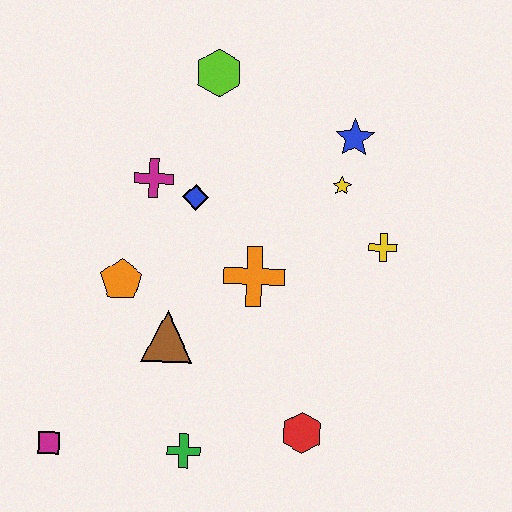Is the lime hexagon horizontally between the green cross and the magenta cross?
No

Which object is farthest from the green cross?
The lime hexagon is farthest from the green cross.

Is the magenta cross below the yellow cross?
No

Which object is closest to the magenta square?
The green cross is closest to the magenta square.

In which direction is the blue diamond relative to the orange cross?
The blue diamond is above the orange cross.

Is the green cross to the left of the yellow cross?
Yes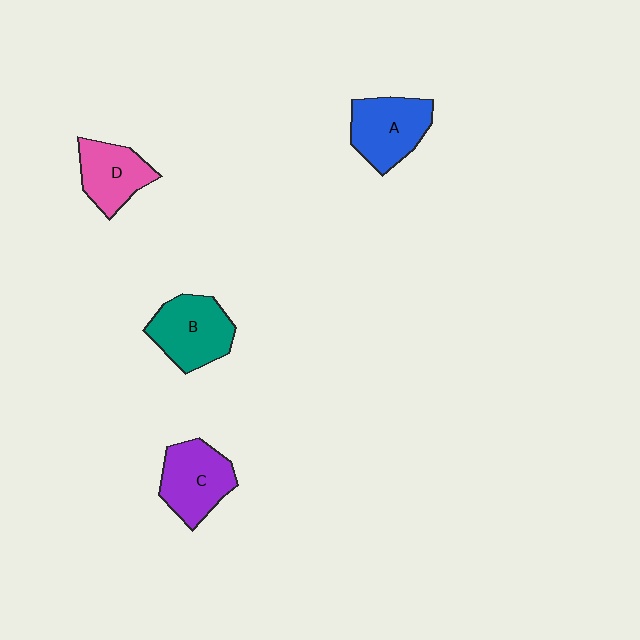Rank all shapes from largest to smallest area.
From largest to smallest: B (teal), C (purple), A (blue), D (pink).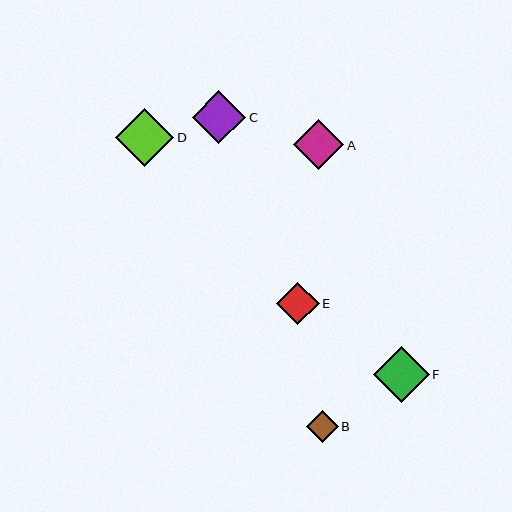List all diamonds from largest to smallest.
From largest to smallest: D, F, C, A, E, B.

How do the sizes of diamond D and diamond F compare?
Diamond D and diamond F are approximately the same size.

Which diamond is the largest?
Diamond D is the largest with a size of approximately 58 pixels.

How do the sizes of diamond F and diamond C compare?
Diamond F and diamond C are approximately the same size.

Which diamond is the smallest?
Diamond B is the smallest with a size of approximately 32 pixels.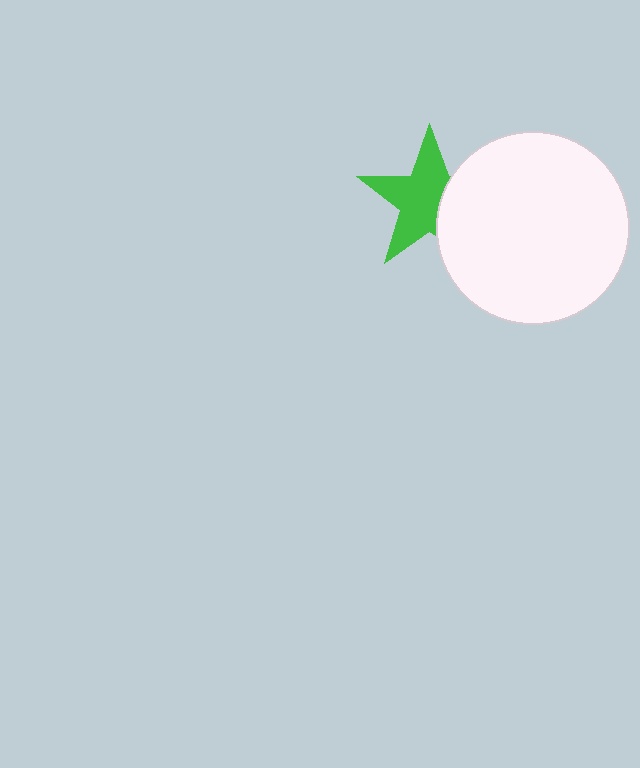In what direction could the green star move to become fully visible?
The green star could move left. That would shift it out from behind the white circle entirely.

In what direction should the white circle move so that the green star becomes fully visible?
The white circle should move right. That is the shortest direction to clear the overlap and leave the green star fully visible.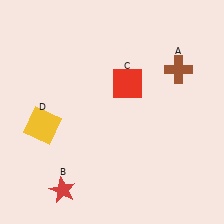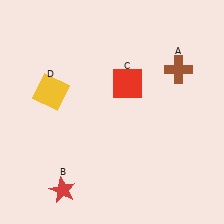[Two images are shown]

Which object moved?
The yellow square (D) moved up.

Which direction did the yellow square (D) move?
The yellow square (D) moved up.